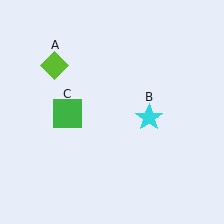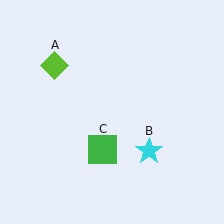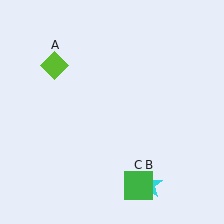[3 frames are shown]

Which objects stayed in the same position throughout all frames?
Lime diamond (object A) remained stationary.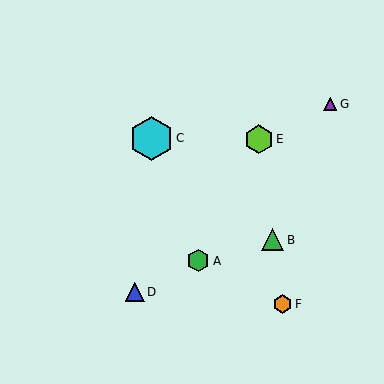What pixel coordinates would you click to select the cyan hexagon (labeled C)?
Click at (151, 138) to select the cyan hexagon C.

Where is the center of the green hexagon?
The center of the green hexagon is at (198, 261).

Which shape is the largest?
The cyan hexagon (labeled C) is the largest.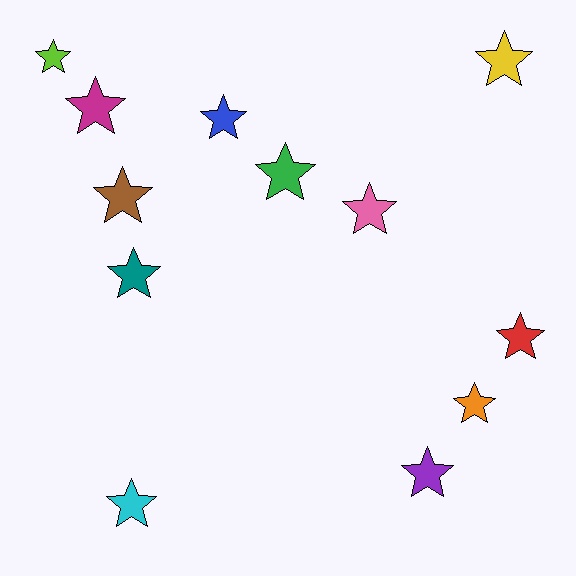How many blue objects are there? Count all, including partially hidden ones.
There is 1 blue object.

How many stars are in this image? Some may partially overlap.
There are 12 stars.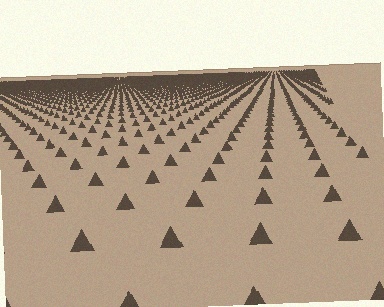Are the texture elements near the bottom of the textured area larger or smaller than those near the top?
Larger. Near the bottom, elements are closer to the viewer and appear at a bigger on-screen size.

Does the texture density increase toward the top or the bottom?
Density increases toward the top.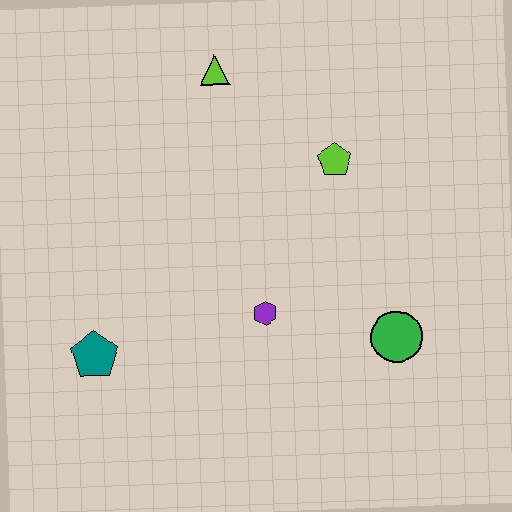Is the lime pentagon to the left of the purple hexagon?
No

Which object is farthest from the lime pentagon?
The teal pentagon is farthest from the lime pentagon.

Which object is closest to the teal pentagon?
The purple hexagon is closest to the teal pentagon.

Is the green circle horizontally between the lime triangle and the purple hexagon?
No